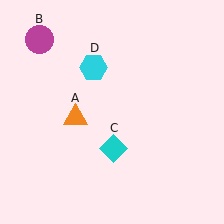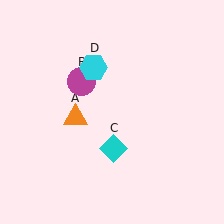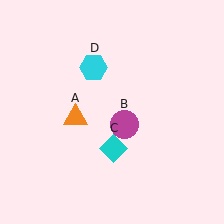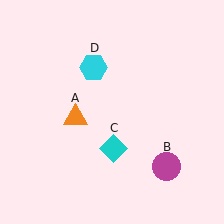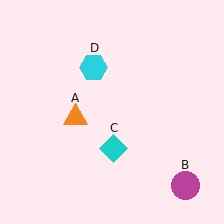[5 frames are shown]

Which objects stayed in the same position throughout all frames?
Orange triangle (object A) and cyan diamond (object C) and cyan hexagon (object D) remained stationary.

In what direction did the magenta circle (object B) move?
The magenta circle (object B) moved down and to the right.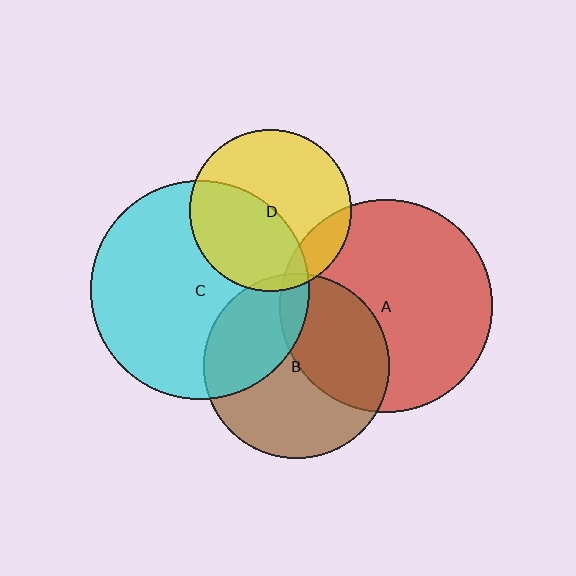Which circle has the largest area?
Circle C (cyan).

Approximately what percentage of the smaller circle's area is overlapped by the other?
Approximately 15%.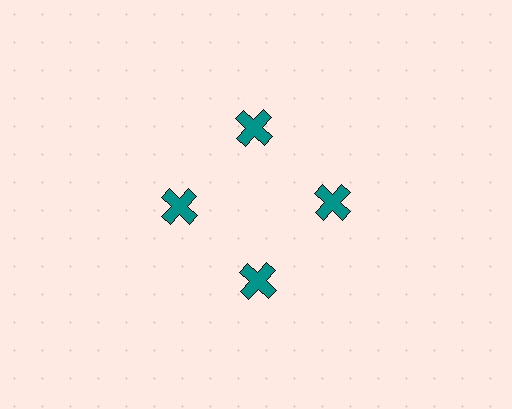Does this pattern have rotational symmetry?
Yes, this pattern has 4-fold rotational symmetry. It looks the same after rotating 90 degrees around the center.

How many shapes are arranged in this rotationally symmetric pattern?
There are 4 shapes, arranged in 4 groups of 1.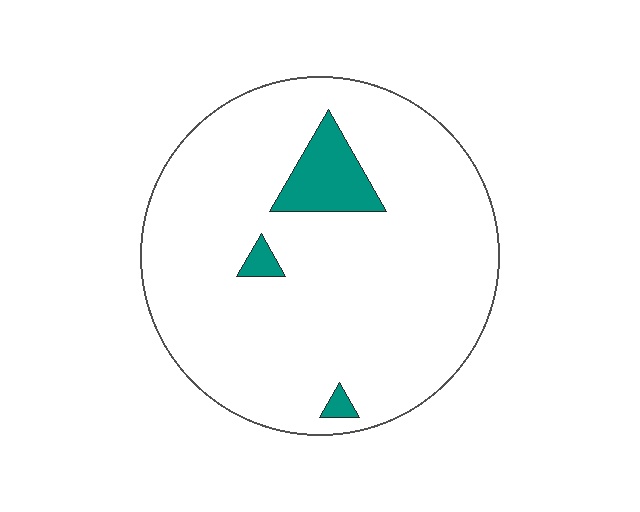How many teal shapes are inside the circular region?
3.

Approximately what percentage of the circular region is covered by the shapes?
Approximately 10%.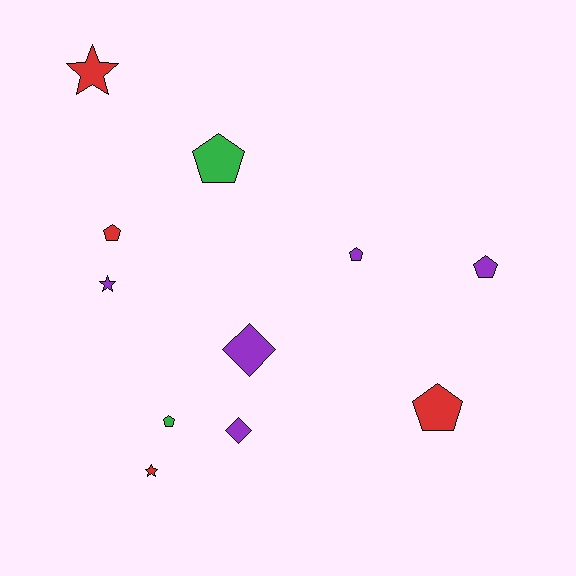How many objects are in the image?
There are 11 objects.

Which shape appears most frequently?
Pentagon, with 6 objects.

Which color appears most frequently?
Purple, with 5 objects.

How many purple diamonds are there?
There are 2 purple diamonds.